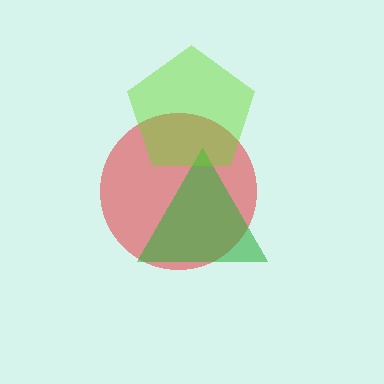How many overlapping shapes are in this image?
There are 3 overlapping shapes in the image.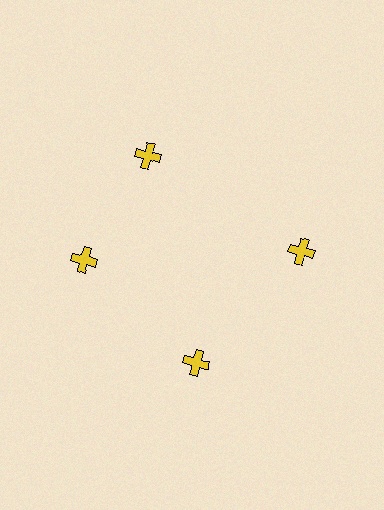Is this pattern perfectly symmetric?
No. The 4 yellow crosses are arranged in a ring, but one element near the 12 o'clock position is rotated out of alignment along the ring, breaking the 4-fold rotational symmetry.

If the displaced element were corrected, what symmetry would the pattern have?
It would have 4-fold rotational symmetry — the pattern would map onto itself every 90 degrees.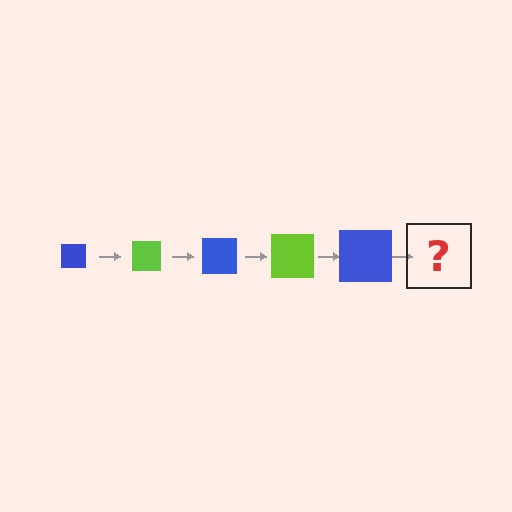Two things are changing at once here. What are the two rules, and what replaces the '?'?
The two rules are that the square grows larger each step and the color cycles through blue and lime. The '?' should be a lime square, larger than the previous one.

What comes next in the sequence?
The next element should be a lime square, larger than the previous one.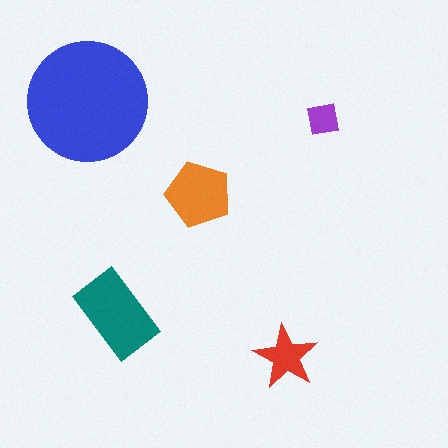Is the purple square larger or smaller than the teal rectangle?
Smaller.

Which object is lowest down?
The red star is bottommost.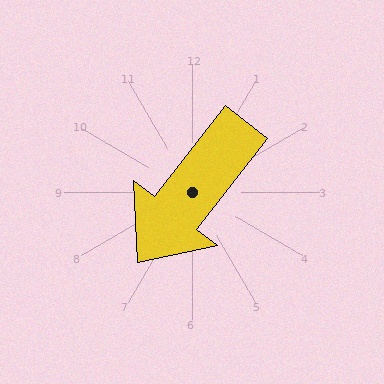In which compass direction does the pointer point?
Southwest.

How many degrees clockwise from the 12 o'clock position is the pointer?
Approximately 218 degrees.